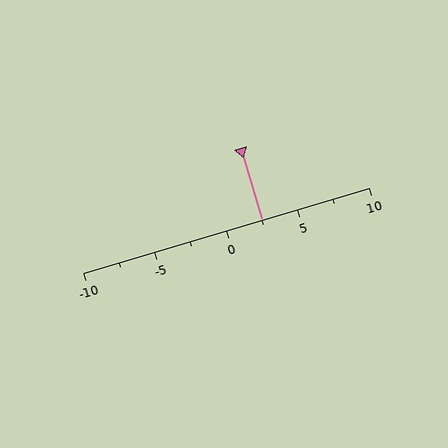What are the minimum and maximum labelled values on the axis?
The axis runs from -10 to 10.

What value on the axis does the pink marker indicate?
The marker indicates approximately 2.5.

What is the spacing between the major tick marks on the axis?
The major ticks are spaced 5 apart.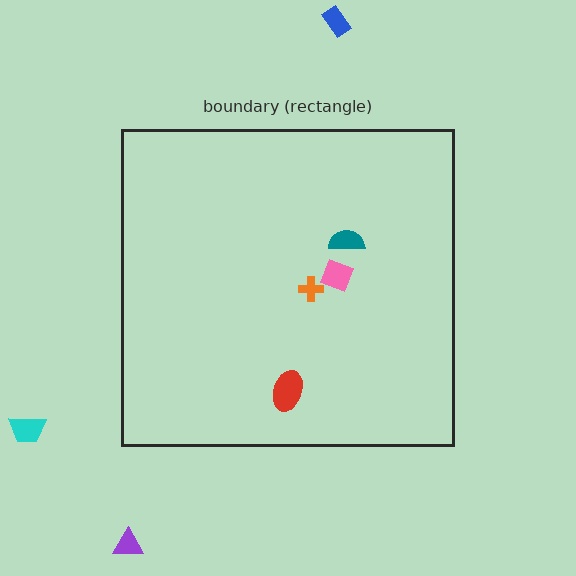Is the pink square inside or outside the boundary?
Inside.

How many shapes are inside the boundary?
4 inside, 3 outside.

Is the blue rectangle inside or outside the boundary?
Outside.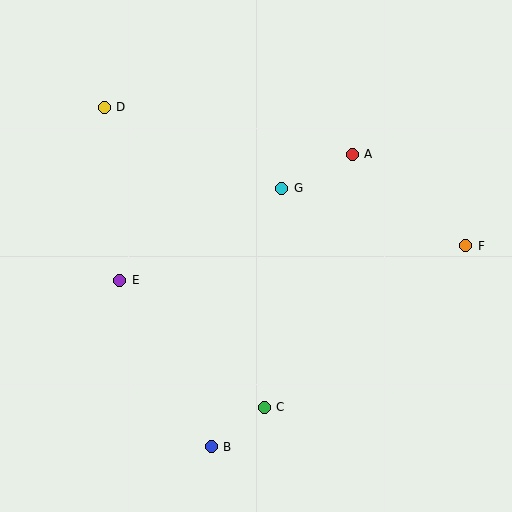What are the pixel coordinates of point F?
Point F is at (466, 246).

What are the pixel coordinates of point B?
Point B is at (211, 447).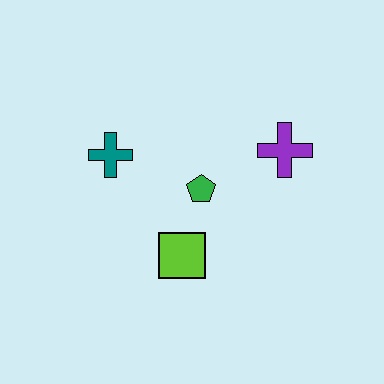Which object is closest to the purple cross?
The green pentagon is closest to the purple cross.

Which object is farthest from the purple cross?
The teal cross is farthest from the purple cross.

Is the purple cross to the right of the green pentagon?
Yes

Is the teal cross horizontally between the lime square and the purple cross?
No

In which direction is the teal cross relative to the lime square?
The teal cross is above the lime square.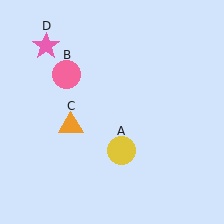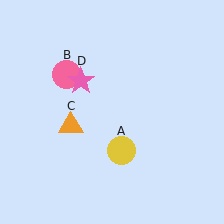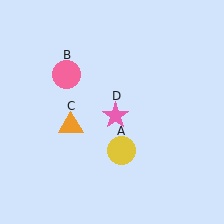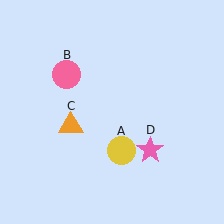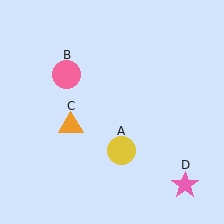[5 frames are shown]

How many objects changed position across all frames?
1 object changed position: pink star (object D).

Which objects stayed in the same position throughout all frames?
Yellow circle (object A) and pink circle (object B) and orange triangle (object C) remained stationary.